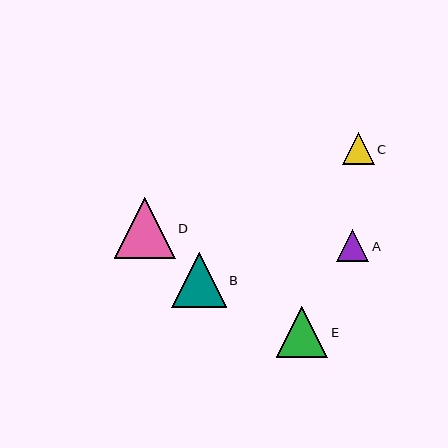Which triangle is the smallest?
Triangle C is the smallest with a size of approximately 32 pixels.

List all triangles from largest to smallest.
From largest to smallest: D, B, E, A, C.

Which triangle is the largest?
Triangle D is the largest with a size of approximately 61 pixels.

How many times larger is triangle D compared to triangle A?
Triangle D is approximately 1.9 times the size of triangle A.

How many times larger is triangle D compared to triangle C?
Triangle D is approximately 1.9 times the size of triangle C.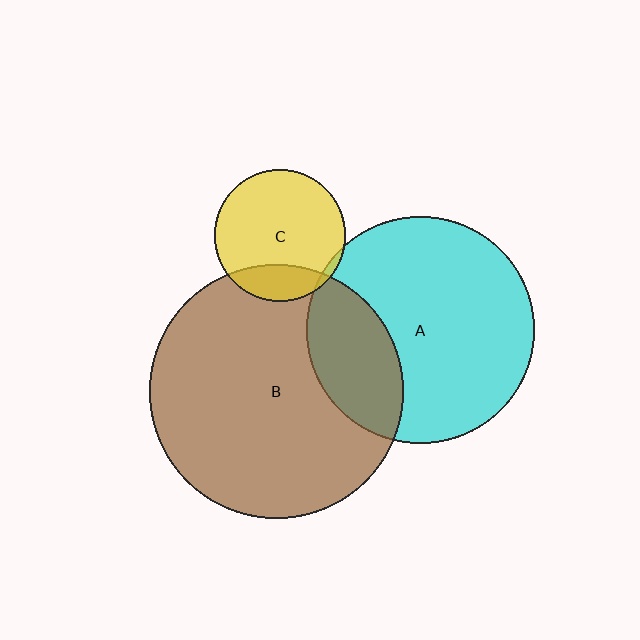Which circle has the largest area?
Circle B (brown).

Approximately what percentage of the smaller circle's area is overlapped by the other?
Approximately 5%.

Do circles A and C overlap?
Yes.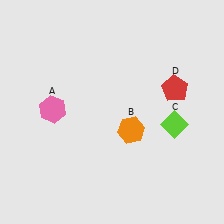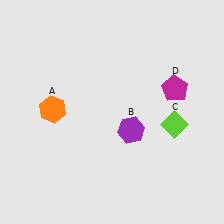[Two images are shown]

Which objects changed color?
A changed from pink to orange. B changed from orange to purple. D changed from red to magenta.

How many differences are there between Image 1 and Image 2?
There are 3 differences between the two images.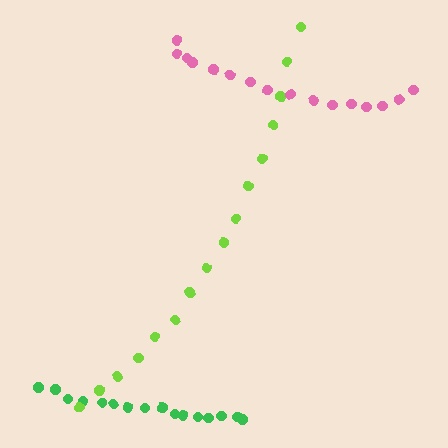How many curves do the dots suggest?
There are 3 distinct paths.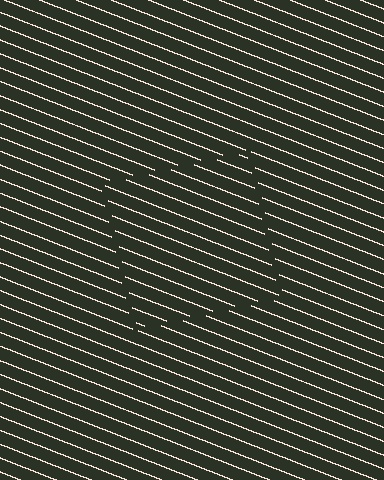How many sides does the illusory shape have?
4 sides — the line-ends trace a square.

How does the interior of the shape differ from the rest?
The interior of the shape contains the same grating, shifted by half a period — the contour is defined by the phase discontinuity where line-ends from the inner and outer gratings abut.